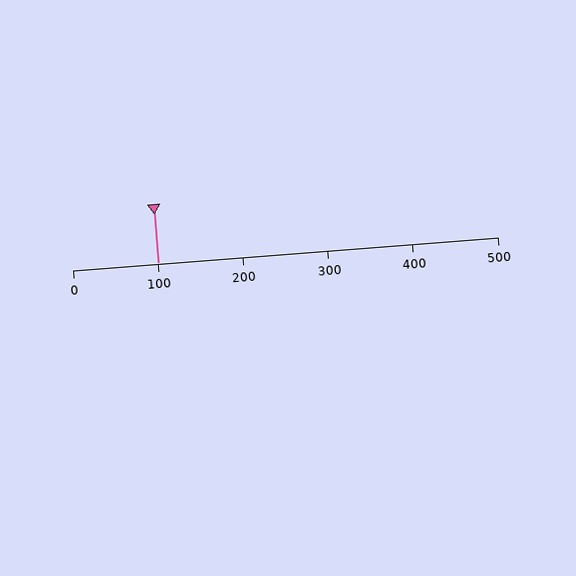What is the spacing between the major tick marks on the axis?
The major ticks are spaced 100 apart.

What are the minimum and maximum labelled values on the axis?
The axis runs from 0 to 500.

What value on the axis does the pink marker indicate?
The marker indicates approximately 100.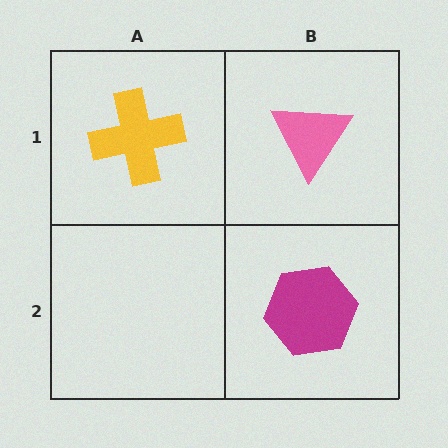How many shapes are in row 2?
1 shape.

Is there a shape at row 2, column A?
No, that cell is empty.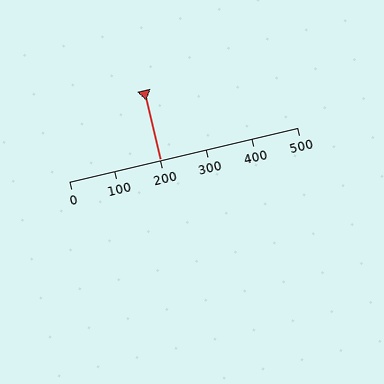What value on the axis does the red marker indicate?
The marker indicates approximately 200.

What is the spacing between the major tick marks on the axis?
The major ticks are spaced 100 apart.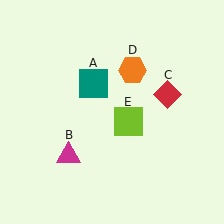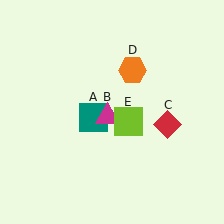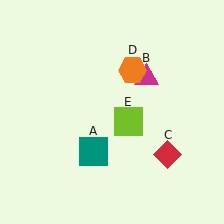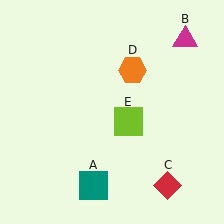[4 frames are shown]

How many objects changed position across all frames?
3 objects changed position: teal square (object A), magenta triangle (object B), red diamond (object C).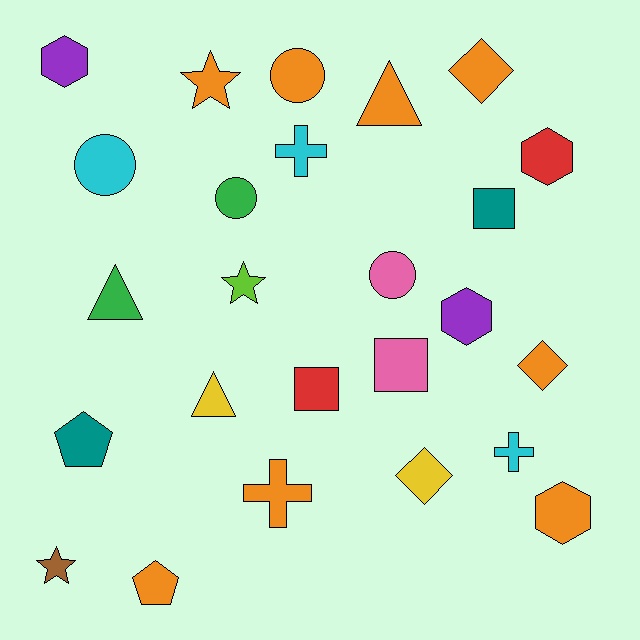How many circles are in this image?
There are 4 circles.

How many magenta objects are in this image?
There are no magenta objects.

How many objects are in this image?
There are 25 objects.